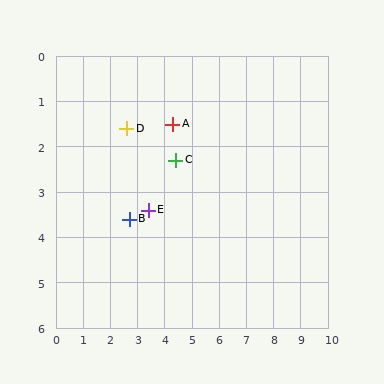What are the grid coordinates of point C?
Point C is at approximately (4.4, 2.3).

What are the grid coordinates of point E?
Point E is at approximately (3.4, 3.4).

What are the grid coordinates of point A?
Point A is at approximately (4.3, 1.5).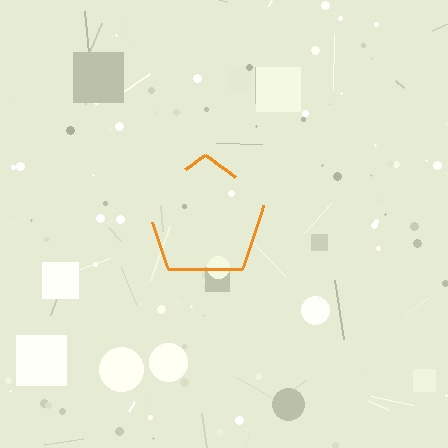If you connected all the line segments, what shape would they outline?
They would outline a pentagon.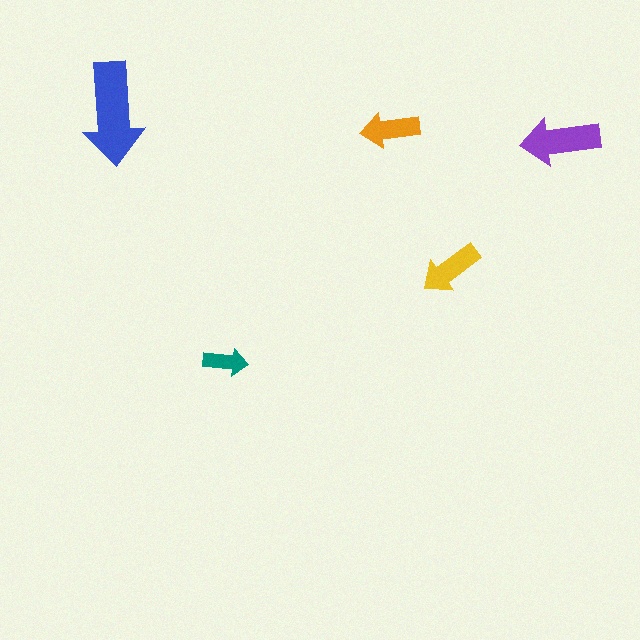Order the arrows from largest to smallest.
the blue one, the purple one, the yellow one, the orange one, the teal one.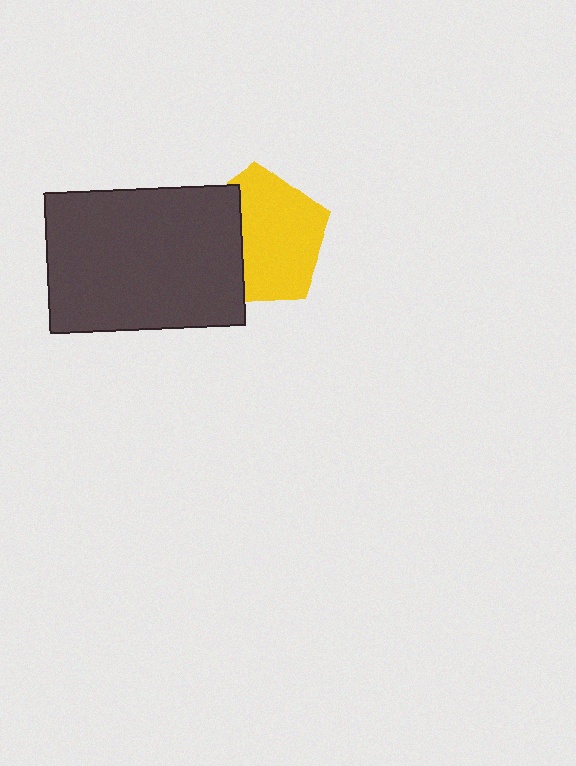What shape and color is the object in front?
The object in front is a dark gray rectangle.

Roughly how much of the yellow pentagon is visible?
About half of it is visible (roughly 64%).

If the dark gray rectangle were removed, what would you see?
You would see the complete yellow pentagon.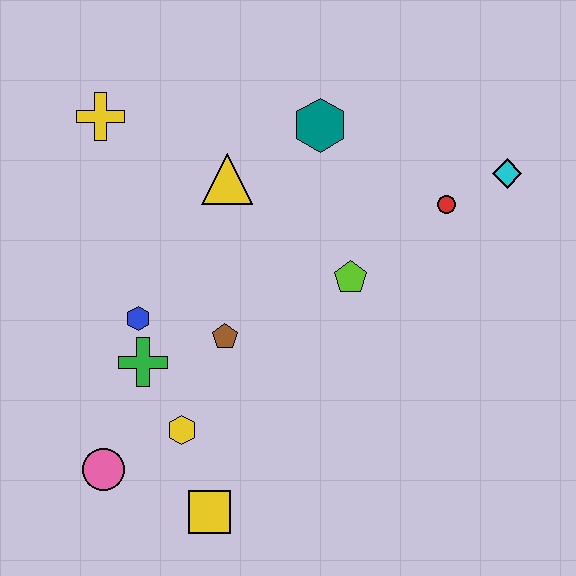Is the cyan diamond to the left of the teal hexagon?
No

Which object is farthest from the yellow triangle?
The yellow square is farthest from the yellow triangle.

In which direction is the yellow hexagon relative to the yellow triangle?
The yellow hexagon is below the yellow triangle.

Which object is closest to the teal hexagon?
The yellow triangle is closest to the teal hexagon.